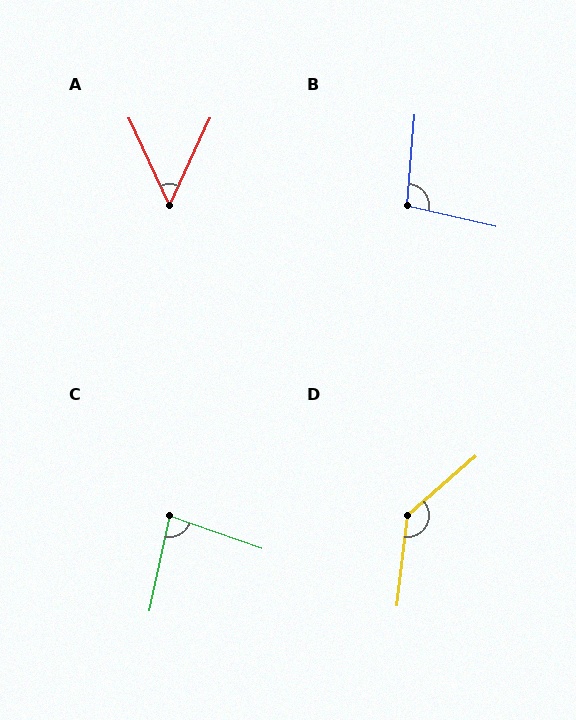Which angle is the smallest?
A, at approximately 50 degrees.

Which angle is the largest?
D, at approximately 137 degrees.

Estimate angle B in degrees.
Approximately 99 degrees.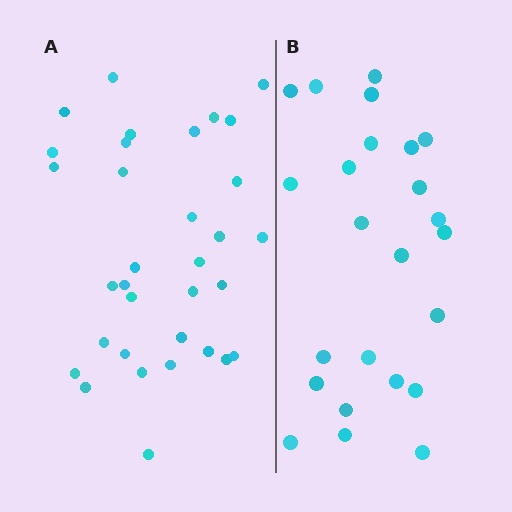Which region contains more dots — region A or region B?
Region A (the left region) has more dots.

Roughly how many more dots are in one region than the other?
Region A has roughly 8 or so more dots than region B.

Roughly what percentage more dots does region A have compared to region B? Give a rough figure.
About 40% more.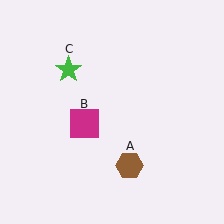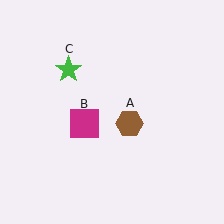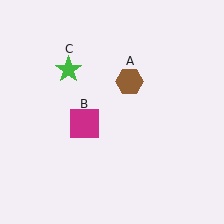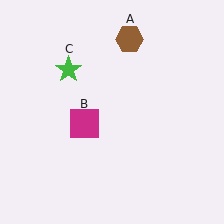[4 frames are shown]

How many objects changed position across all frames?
1 object changed position: brown hexagon (object A).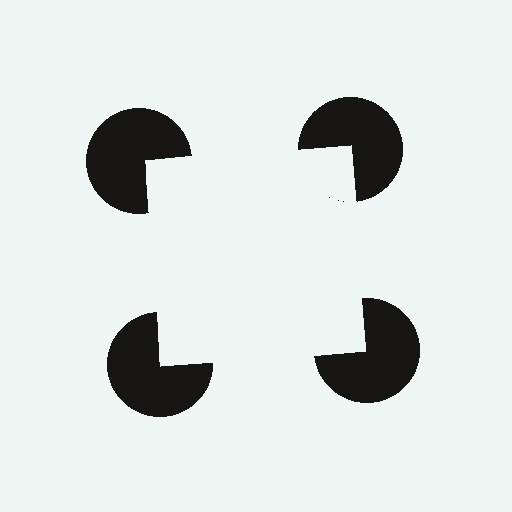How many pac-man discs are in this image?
There are 4 — one at each vertex of the illusory square.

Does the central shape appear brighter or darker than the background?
It typically appears slightly brighter than the background, even though no actual brightness change is drawn.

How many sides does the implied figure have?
4 sides.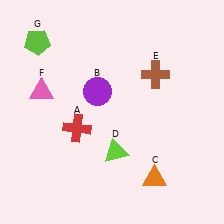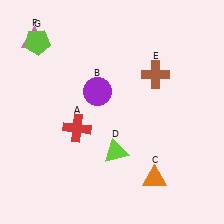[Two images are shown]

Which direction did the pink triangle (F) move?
The pink triangle (F) moved up.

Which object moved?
The pink triangle (F) moved up.